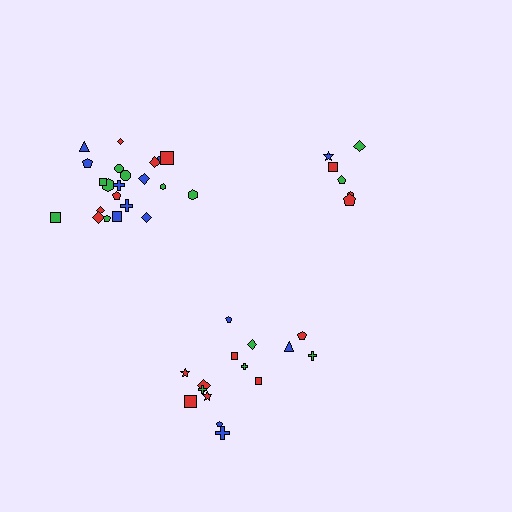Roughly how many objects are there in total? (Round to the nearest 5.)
Roughly 45 objects in total.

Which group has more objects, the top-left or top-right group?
The top-left group.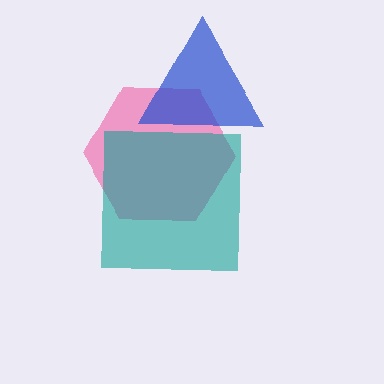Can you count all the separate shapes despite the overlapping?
Yes, there are 3 separate shapes.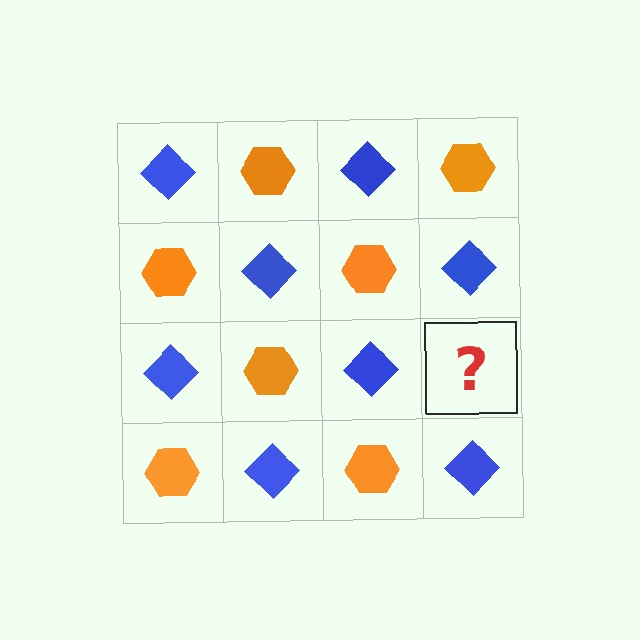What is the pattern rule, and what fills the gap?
The rule is that it alternates blue diamond and orange hexagon in a checkerboard pattern. The gap should be filled with an orange hexagon.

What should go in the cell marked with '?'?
The missing cell should contain an orange hexagon.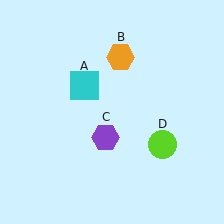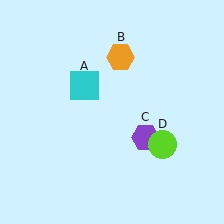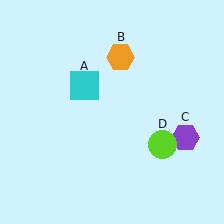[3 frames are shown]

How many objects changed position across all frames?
1 object changed position: purple hexagon (object C).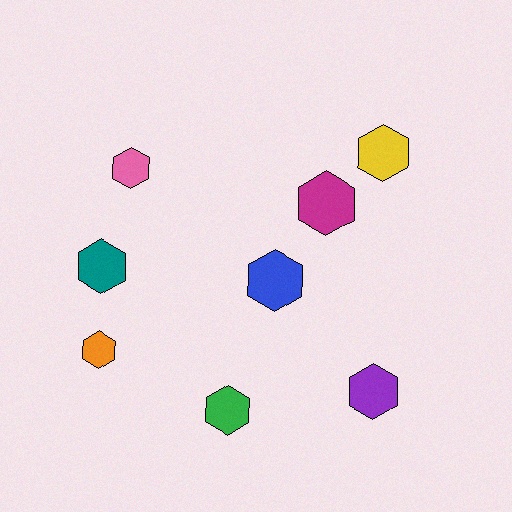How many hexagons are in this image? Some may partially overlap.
There are 8 hexagons.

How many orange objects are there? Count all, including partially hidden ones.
There is 1 orange object.